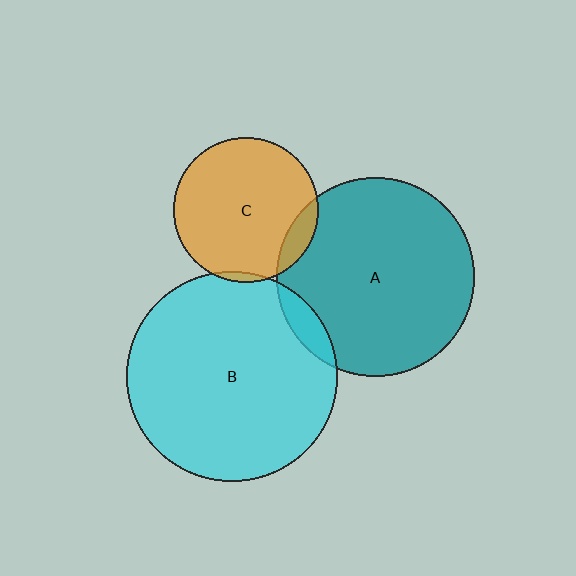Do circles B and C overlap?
Yes.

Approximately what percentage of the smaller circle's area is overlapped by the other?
Approximately 5%.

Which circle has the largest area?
Circle B (cyan).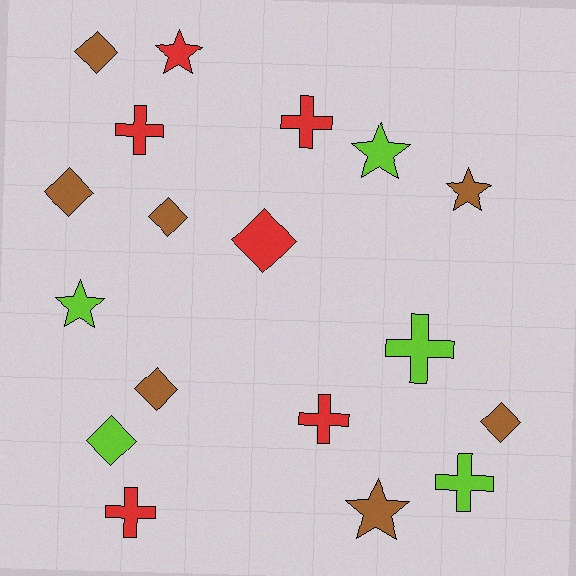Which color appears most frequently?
Brown, with 7 objects.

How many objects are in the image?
There are 18 objects.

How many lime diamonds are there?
There is 1 lime diamond.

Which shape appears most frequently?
Diamond, with 7 objects.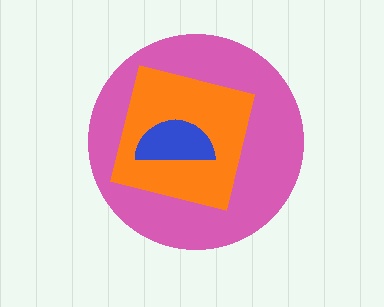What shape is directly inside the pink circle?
The orange square.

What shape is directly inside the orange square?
The blue semicircle.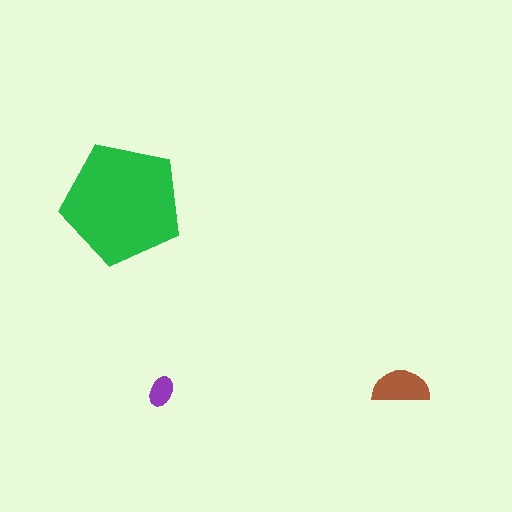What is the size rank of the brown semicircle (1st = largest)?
2nd.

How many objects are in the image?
There are 3 objects in the image.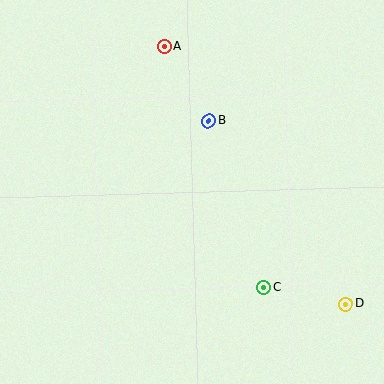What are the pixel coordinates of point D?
Point D is at (346, 304).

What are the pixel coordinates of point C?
Point C is at (264, 287).